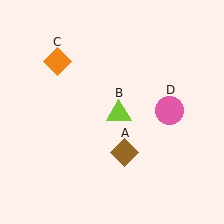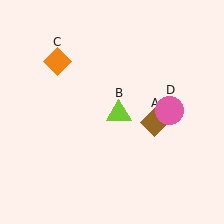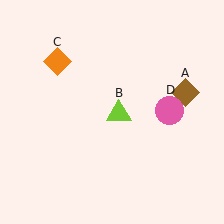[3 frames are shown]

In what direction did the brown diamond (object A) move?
The brown diamond (object A) moved up and to the right.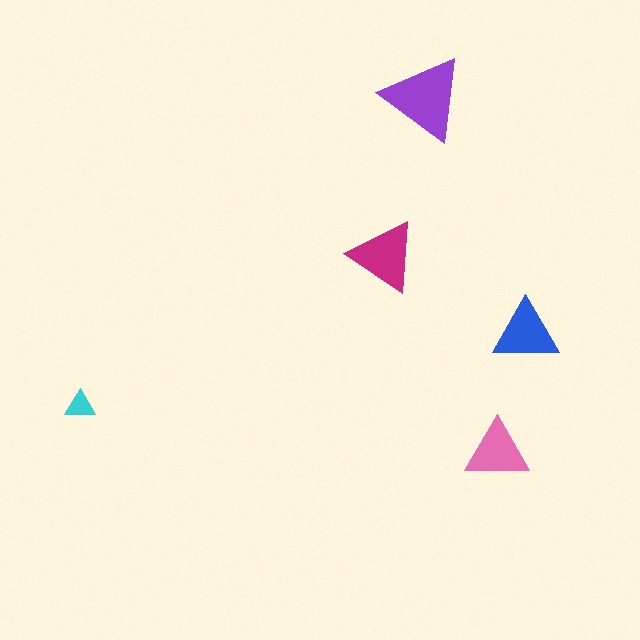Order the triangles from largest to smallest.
the purple one, the magenta one, the blue one, the pink one, the cyan one.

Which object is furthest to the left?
The cyan triangle is leftmost.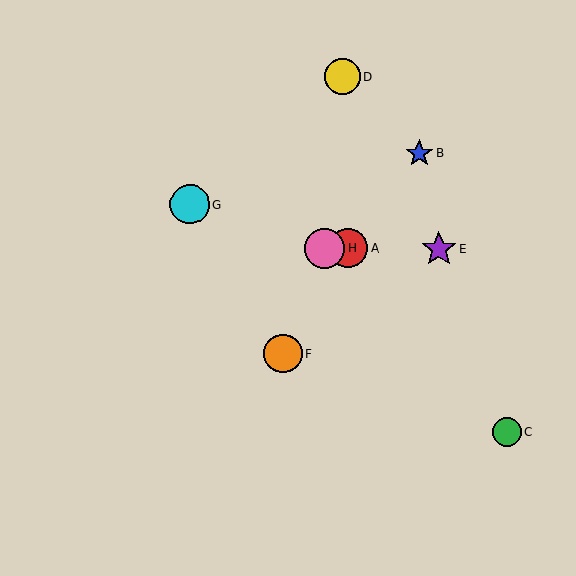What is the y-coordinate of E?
Object E is at y≈249.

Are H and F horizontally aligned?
No, H is at y≈248 and F is at y≈354.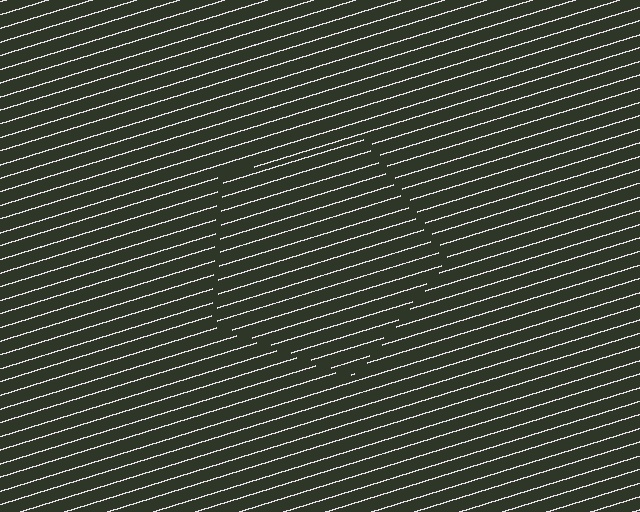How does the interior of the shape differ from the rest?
The interior of the shape contains the same grating, shifted by half a period — the contour is defined by the phase discontinuity where line-ends from the inner and outer gratings abut.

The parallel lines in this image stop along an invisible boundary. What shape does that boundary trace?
An illusory pentagon. The interior of the shape contains the same grating, shifted by half a period — the contour is defined by the phase discontinuity where line-ends from the inner and outer gratings abut.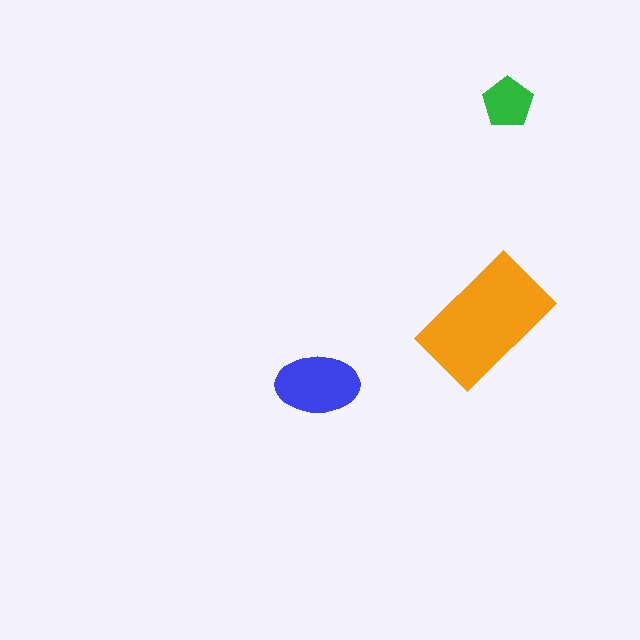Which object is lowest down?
The blue ellipse is bottommost.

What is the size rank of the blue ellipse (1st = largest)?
2nd.